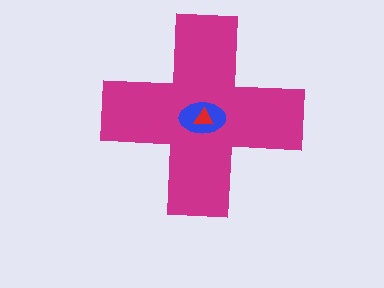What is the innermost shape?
The red triangle.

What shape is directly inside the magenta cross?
The blue ellipse.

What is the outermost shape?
The magenta cross.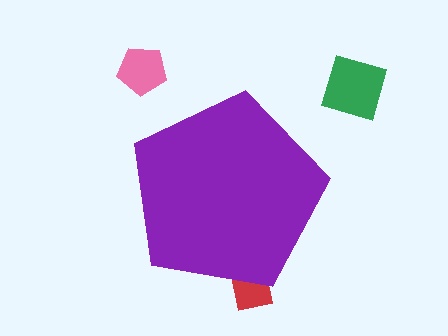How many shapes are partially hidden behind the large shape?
1 shape is partially hidden.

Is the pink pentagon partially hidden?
No, the pink pentagon is fully visible.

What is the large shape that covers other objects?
A purple pentagon.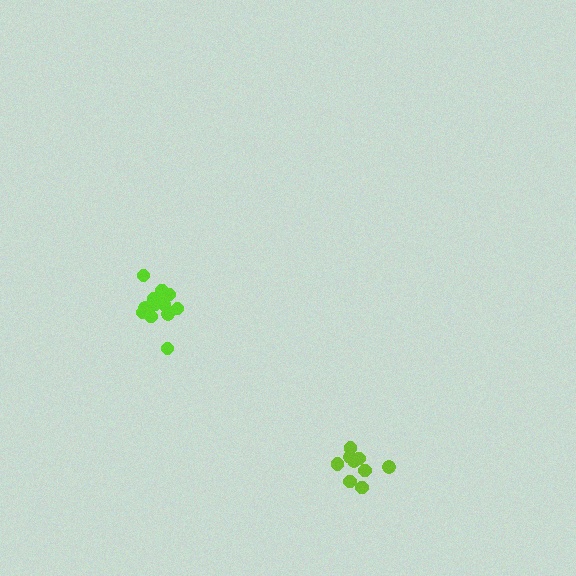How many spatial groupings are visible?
There are 2 spatial groupings.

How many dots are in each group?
Group 1: 13 dots, Group 2: 9 dots (22 total).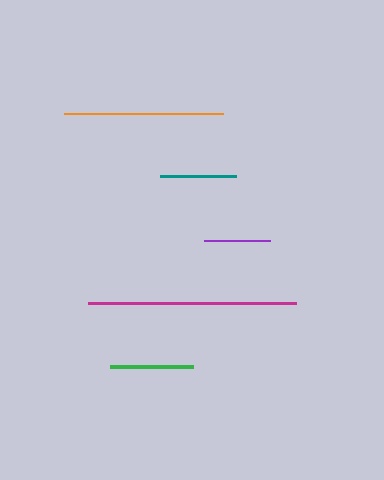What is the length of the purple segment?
The purple segment is approximately 67 pixels long.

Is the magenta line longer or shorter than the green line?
The magenta line is longer than the green line.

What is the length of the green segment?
The green segment is approximately 83 pixels long.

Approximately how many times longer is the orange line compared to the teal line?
The orange line is approximately 2.1 times the length of the teal line.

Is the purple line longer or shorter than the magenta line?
The magenta line is longer than the purple line.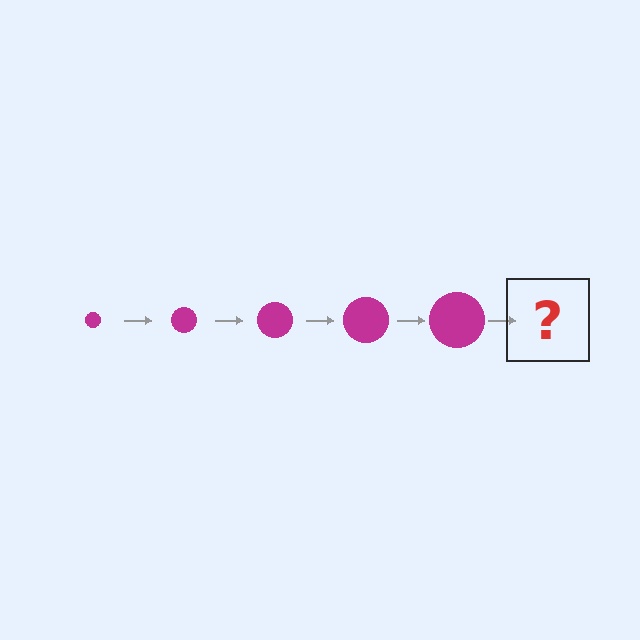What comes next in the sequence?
The next element should be a magenta circle, larger than the previous one.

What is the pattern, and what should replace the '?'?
The pattern is that the circle gets progressively larger each step. The '?' should be a magenta circle, larger than the previous one.